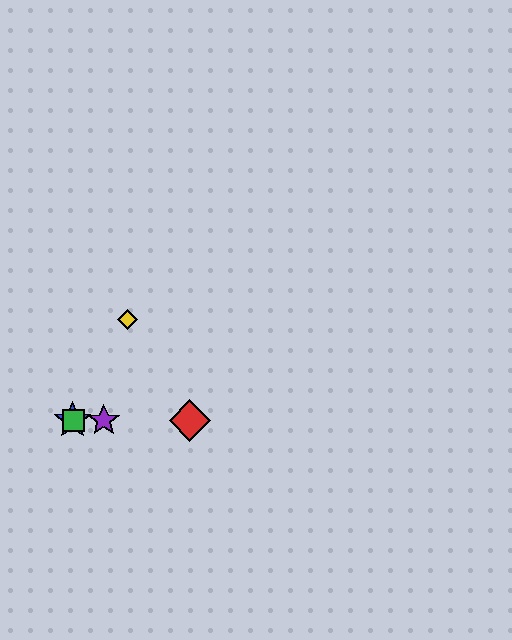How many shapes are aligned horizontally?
4 shapes (the red diamond, the blue star, the green square, the purple star) are aligned horizontally.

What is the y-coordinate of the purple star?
The purple star is at y≈421.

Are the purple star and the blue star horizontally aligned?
Yes, both are at y≈421.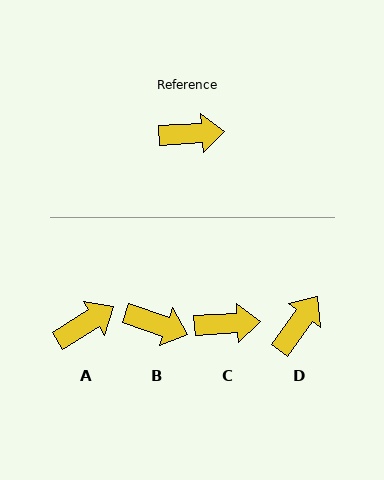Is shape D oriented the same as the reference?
No, it is off by about 51 degrees.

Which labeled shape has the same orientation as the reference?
C.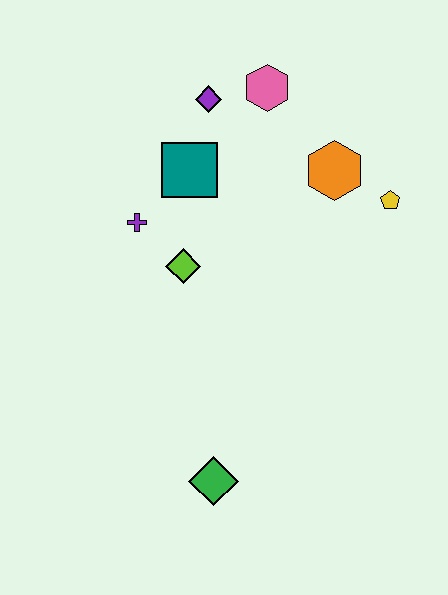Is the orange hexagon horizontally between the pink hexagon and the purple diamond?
No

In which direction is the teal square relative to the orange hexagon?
The teal square is to the left of the orange hexagon.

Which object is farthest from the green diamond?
The pink hexagon is farthest from the green diamond.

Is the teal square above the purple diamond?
No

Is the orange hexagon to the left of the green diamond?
No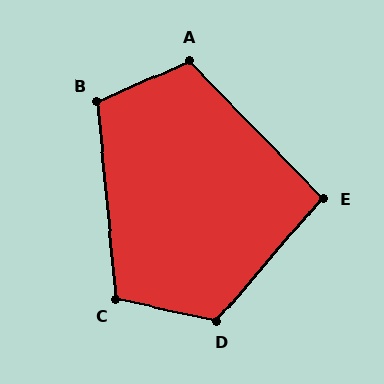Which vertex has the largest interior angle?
D, at approximately 119 degrees.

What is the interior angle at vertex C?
Approximately 108 degrees (obtuse).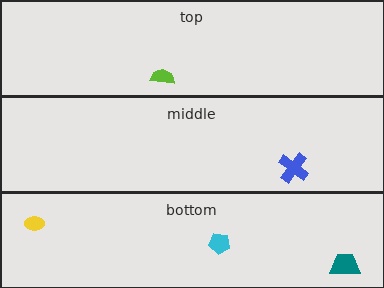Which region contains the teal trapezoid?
The bottom region.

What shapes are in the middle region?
The blue cross.